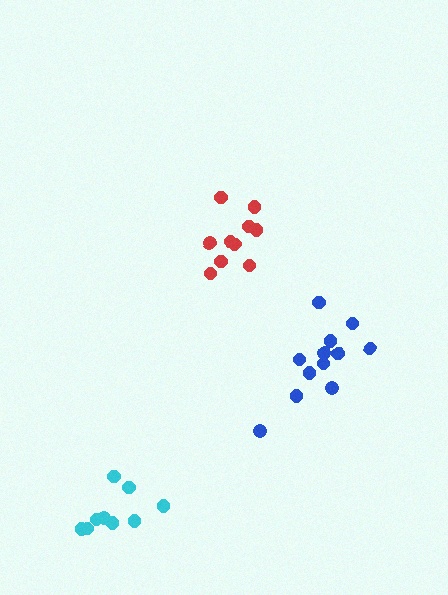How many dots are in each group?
Group 1: 9 dots, Group 2: 10 dots, Group 3: 12 dots (31 total).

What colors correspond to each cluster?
The clusters are colored: cyan, red, blue.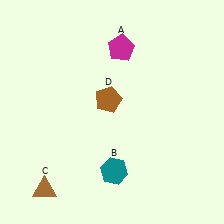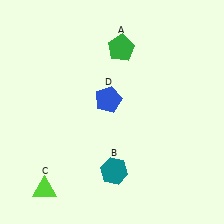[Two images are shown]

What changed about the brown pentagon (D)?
In Image 1, D is brown. In Image 2, it changed to blue.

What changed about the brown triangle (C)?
In Image 1, C is brown. In Image 2, it changed to lime.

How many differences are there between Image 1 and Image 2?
There are 3 differences between the two images.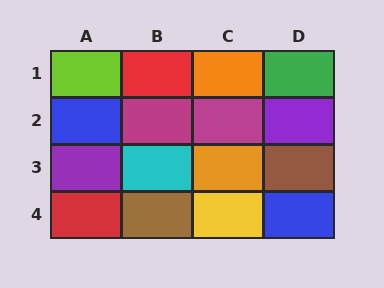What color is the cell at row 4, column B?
Brown.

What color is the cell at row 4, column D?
Blue.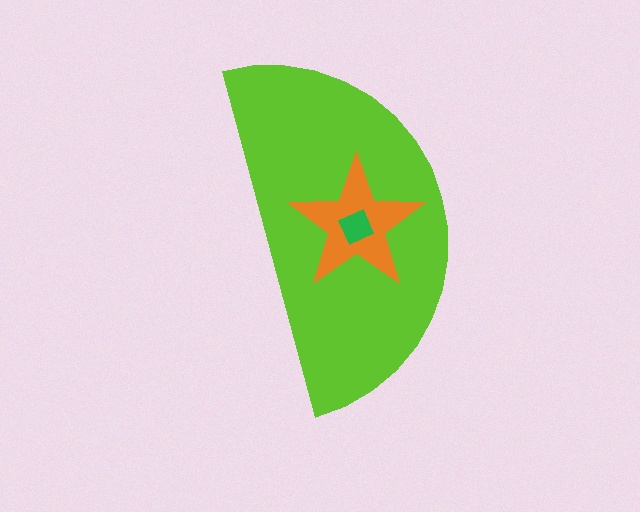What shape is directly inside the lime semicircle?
The orange star.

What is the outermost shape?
The lime semicircle.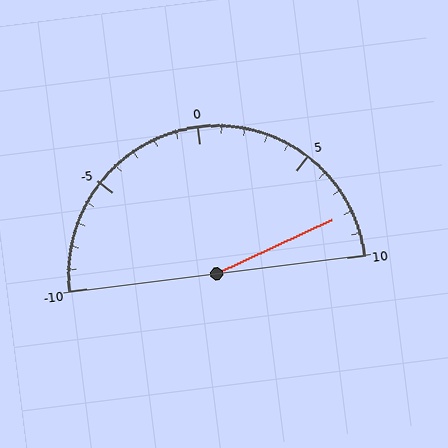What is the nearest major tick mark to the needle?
The nearest major tick mark is 10.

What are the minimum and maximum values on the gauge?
The gauge ranges from -10 to 10.